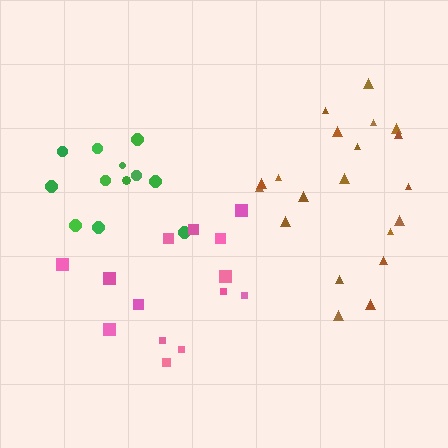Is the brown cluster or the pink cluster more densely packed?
Pink.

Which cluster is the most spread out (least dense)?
Brown.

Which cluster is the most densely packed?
Green.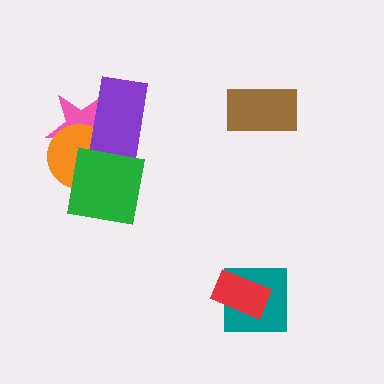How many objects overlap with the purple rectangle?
2 objects overlap with the purple rectangle.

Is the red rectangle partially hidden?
No, no other shape covers it.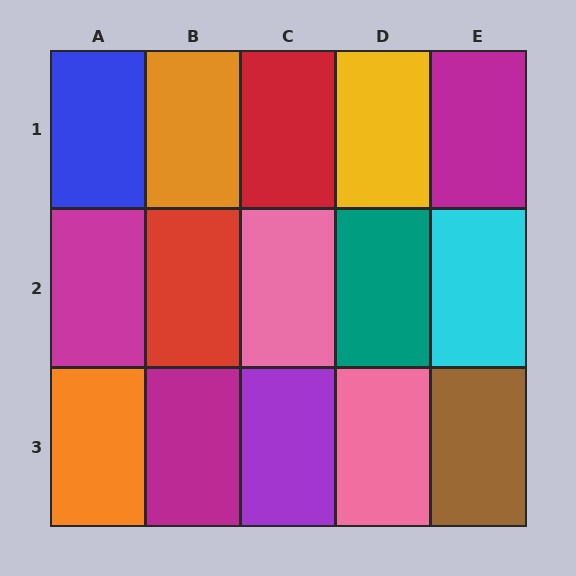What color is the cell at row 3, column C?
Purple.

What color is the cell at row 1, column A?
Blue.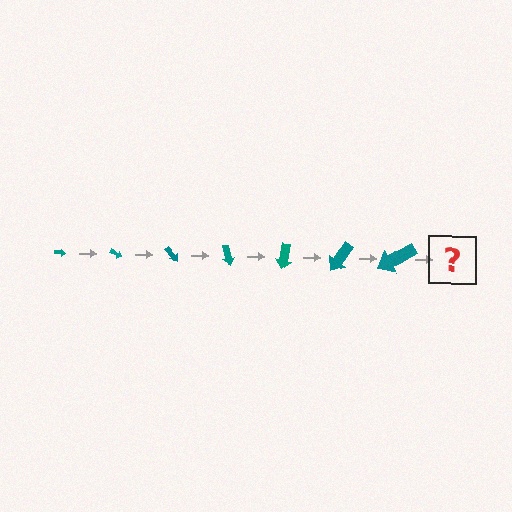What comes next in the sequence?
The next element should be an arrow, larger than the previous one and rotated 175 degrees from the start.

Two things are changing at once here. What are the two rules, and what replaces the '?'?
The two rules are that the arrow grows larger each step and it rotates 25 degrees each step. The '?' should be an arrow, larger than the previous one and rotated 175 degrees from the start.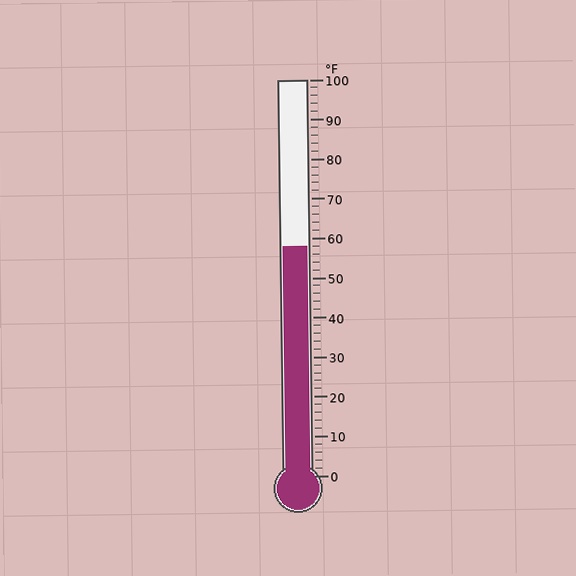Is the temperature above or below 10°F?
The temperature is above 10°F.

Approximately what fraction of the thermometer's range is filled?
The thermometer is filled to approximately 60% of its range.